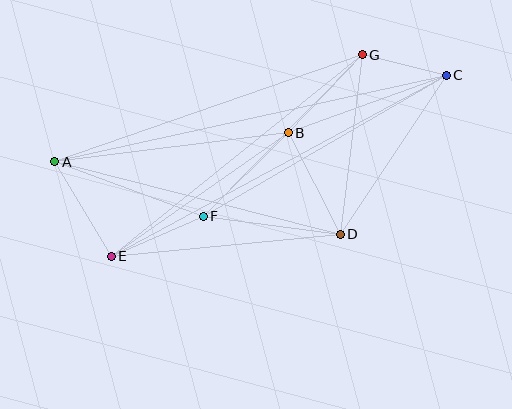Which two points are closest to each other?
Points C and G are closest to each other.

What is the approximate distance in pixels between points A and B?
The distance between A and B is approximately 236 pixels.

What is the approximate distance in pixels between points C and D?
The distance between C and D is approximately 191 pixels.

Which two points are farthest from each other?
Points A and C are farthest from each other.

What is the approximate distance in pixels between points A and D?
The distance between A and D is approximately 295 pixels.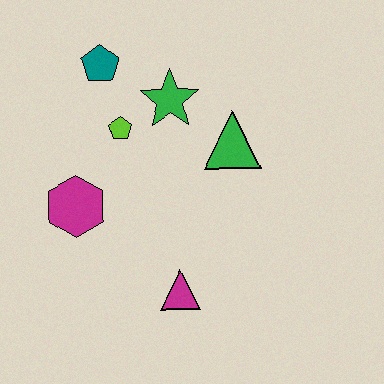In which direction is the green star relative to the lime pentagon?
The green star is to the right of the lime pentagon.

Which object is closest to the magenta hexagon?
The lime pentagon is closest to the magenta hexagon.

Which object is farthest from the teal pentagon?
The magenta triangle is farthest from the teal pentagon.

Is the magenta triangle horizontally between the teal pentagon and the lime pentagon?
No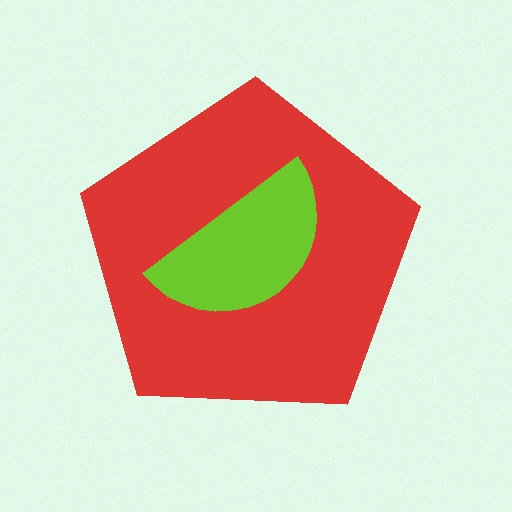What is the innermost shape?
The lime semicircle.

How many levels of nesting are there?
2.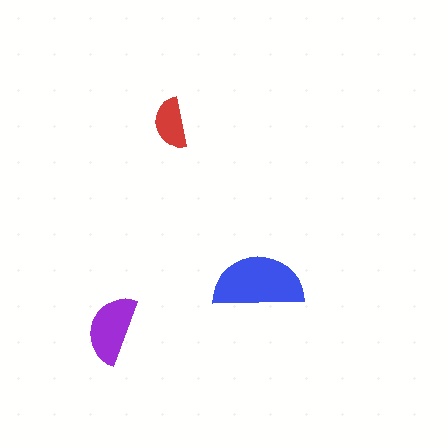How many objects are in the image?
There are 3 objects in the image.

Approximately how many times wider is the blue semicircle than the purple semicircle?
About 1.5 times wider.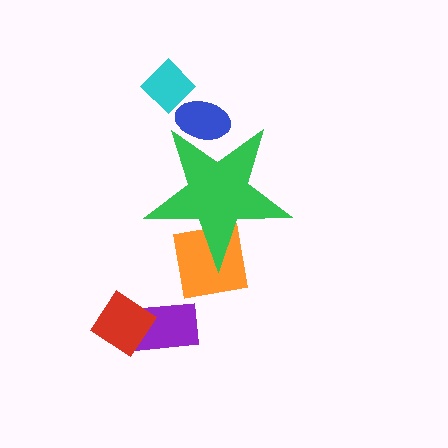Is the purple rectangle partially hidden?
No, the purple rectangle is fully visible.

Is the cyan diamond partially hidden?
No, the cyan diamond is fully visible.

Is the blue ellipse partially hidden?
Yes, the blue ellipse is partially hidden behind the green star.